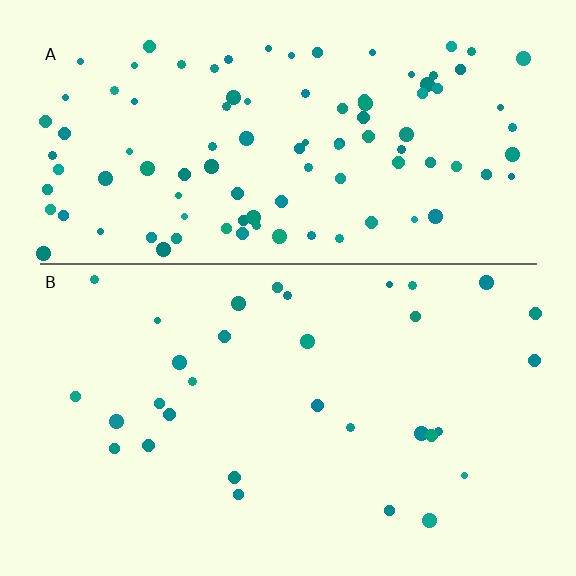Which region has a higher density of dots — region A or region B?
A (the top).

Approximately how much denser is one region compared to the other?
Approximately 3.2× — region A over region B.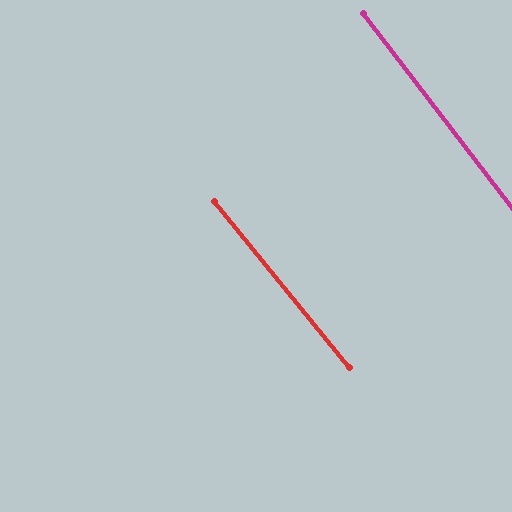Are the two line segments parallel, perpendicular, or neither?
Parallel — their directions differ by only 1.7°.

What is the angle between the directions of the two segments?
Approximately 2 degrees.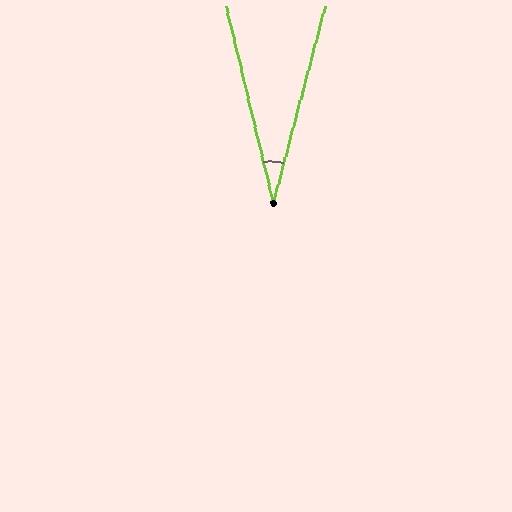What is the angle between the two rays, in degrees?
Approximately 28 degrees.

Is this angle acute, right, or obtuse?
It is acute.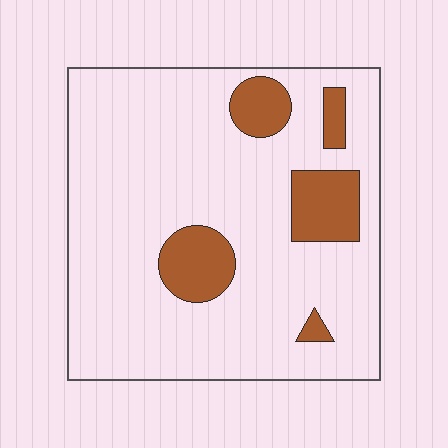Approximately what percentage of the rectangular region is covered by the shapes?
Approximately 15%.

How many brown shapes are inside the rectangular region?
5.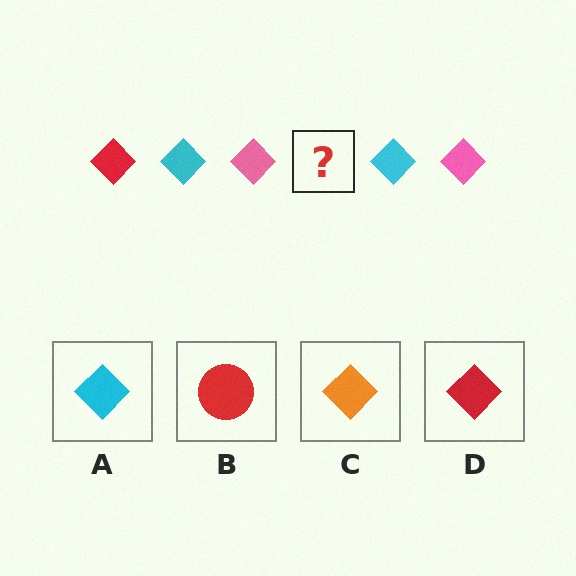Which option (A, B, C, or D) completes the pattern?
D.